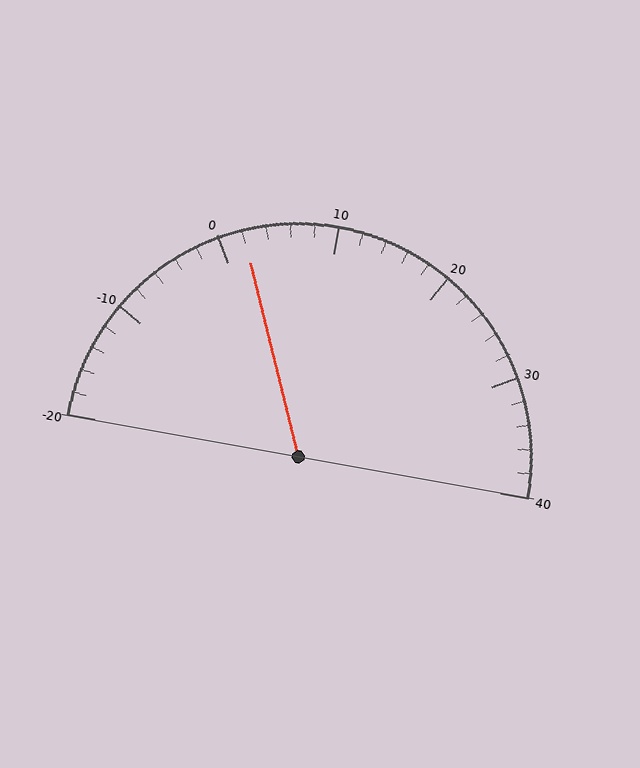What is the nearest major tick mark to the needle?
The nearest major tick mark is 0.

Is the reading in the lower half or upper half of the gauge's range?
The reading is in the lower half of the range (-20 to 40).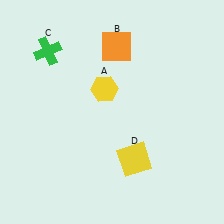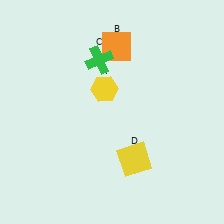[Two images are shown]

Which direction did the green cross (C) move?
The green cross (C) moved right.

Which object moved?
The green cross (C) moved right.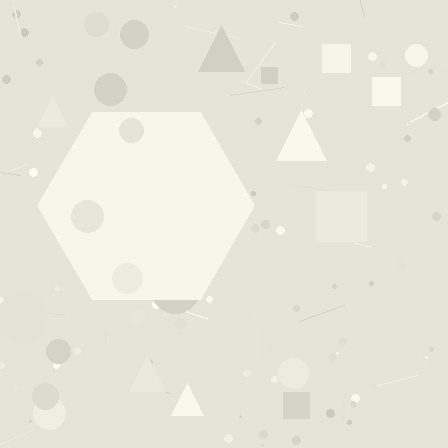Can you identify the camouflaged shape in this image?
The camouflaged shape is a hexagon.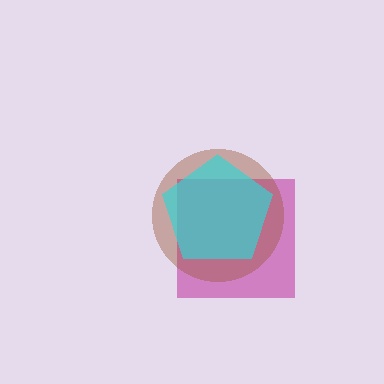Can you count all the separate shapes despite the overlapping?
Yes, there are 3 separate shapes.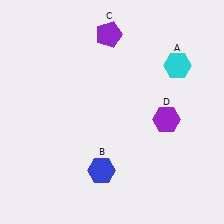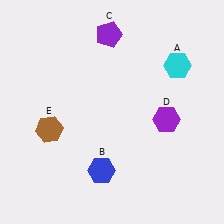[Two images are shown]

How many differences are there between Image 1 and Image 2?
There is 1 difference between the two images.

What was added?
A brown hexagon (E) was added in Image 2.